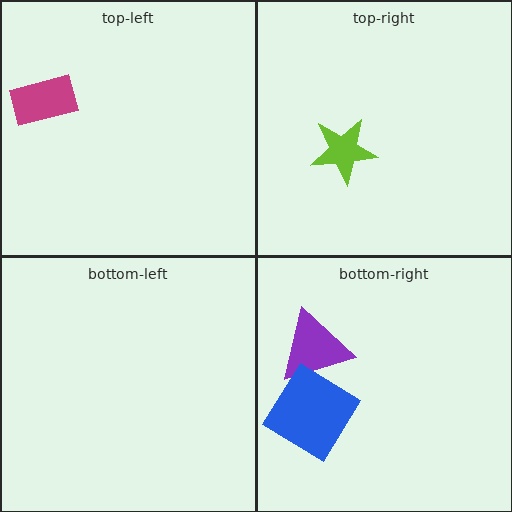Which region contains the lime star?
The top-right region.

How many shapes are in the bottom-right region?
2.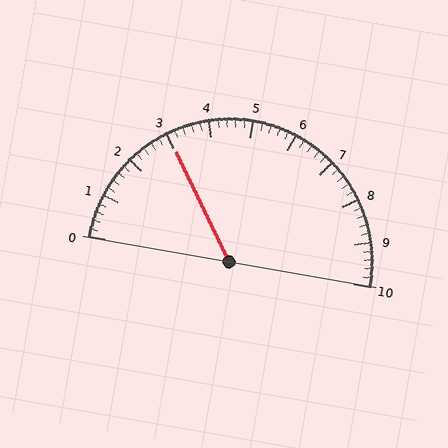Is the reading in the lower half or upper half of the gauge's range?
The reading is in the lower half of the range (0 to 10).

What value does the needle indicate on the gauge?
The needle indicates approximately 3.0.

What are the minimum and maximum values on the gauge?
The gauge ranges from 0 to 10.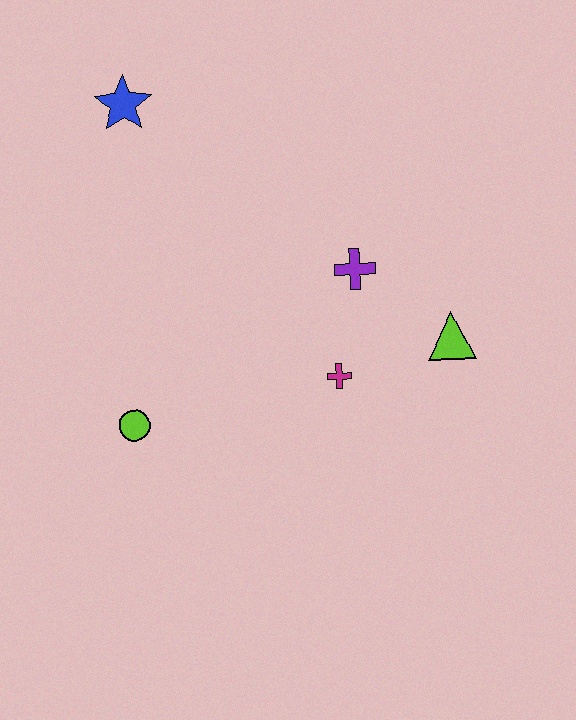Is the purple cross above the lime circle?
Yes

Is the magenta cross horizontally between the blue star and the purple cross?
Yes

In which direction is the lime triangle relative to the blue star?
The lime triangle is to the right of the blue star.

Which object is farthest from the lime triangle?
The blue star is farthest from the lime triangle.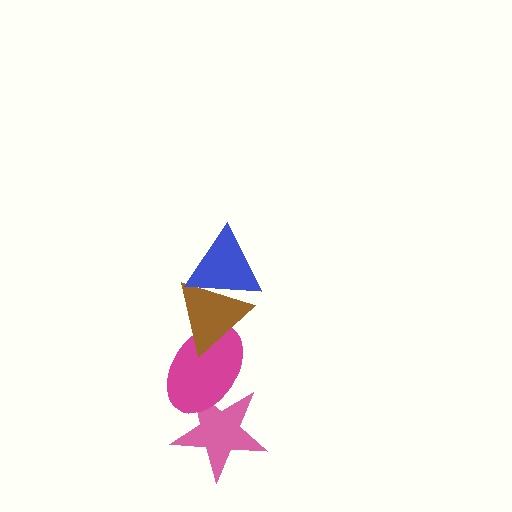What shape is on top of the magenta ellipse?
The brown triangle is on top of the magenta ellipse.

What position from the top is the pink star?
The pink star is 4th from the top.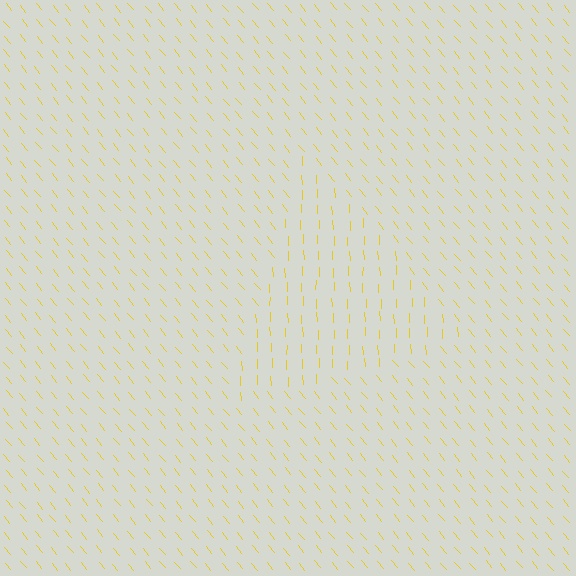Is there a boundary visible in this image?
Yes, there is a texture boundary formed by a change in line orientation.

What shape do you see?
I see a triangle.